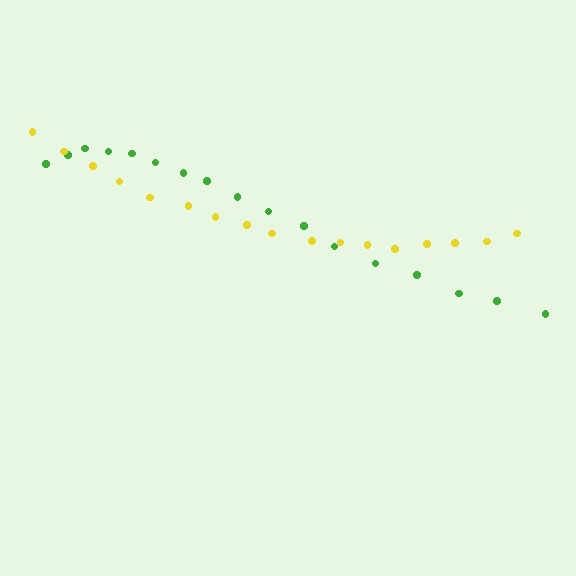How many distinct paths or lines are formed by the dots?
There are 2 distinct paths.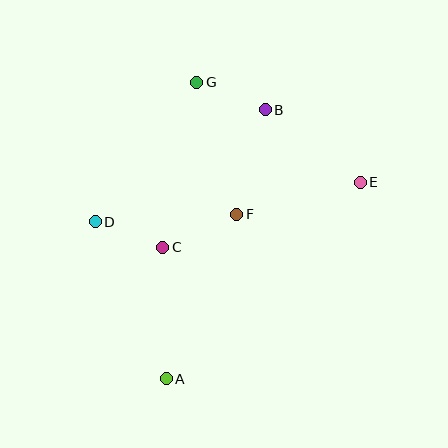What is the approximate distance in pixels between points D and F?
The distance between D and F is approximately 142 pixels.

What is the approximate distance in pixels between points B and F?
The distance between B and F is approximately 108 pixels.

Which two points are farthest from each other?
Points A and G are farthest from each other.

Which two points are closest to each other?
Points C and D are closest to each other.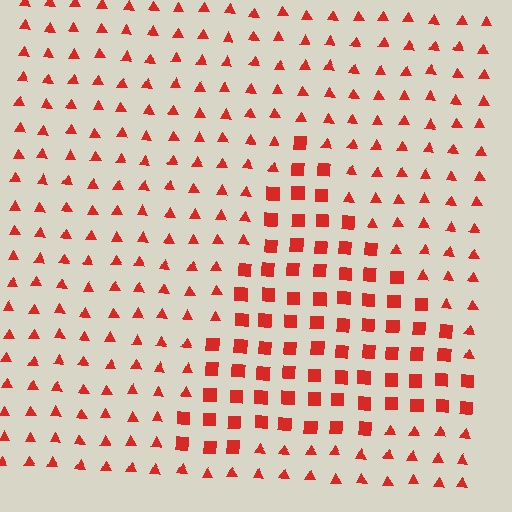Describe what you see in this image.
The image is filled with small red elements arranged in a uniform grid. A triangle-shaped region contains squares, while the surrounding area contains triangles. The boundary is defined purely by the change in element shape.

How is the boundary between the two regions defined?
The boundary is defined by a change in element shape: squares inside vs. triangles outside. All elements share the same color and spacing.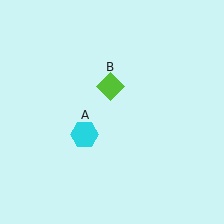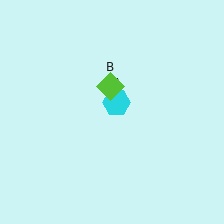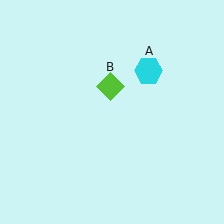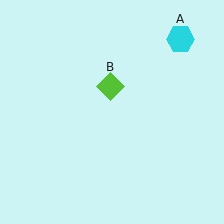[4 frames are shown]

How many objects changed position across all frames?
1 object changed position: cyan hexagon (object A).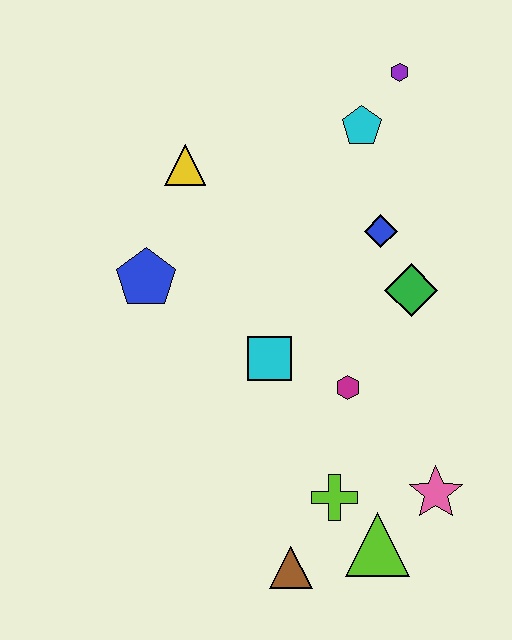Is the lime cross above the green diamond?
No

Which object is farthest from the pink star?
The purple hexagon is farthest from the pink star.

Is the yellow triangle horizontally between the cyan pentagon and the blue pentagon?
Yes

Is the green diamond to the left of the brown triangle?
No